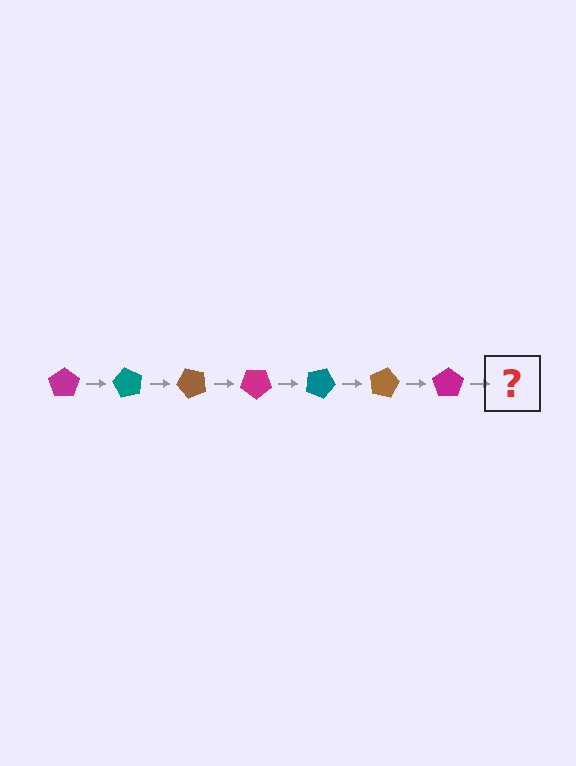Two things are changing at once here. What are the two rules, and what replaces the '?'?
The two rules are that it rotates 60 degrees each step and the color cycles through magenta, teal, and brown. The '?' should be a teal pentagon, rotated 420 degrees from the start.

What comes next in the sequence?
The next element should be a teal pentagon, rotated 420 degrees from the start.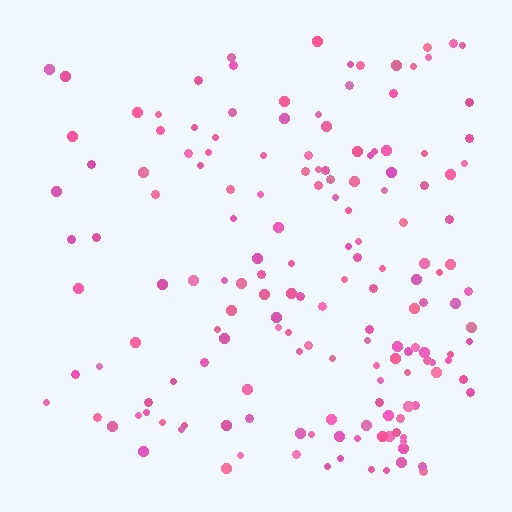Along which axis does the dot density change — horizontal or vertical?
Horizontal.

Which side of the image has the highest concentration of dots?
The right.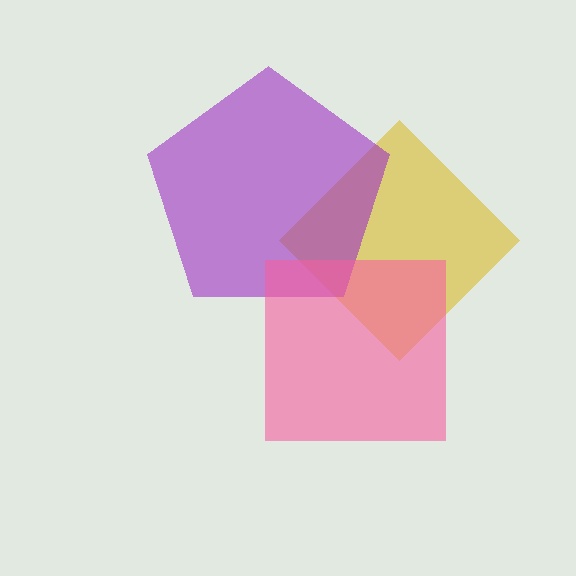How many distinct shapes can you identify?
There are 3 distinct shapes: a yellow diamond, a purple pentagon, a pink square.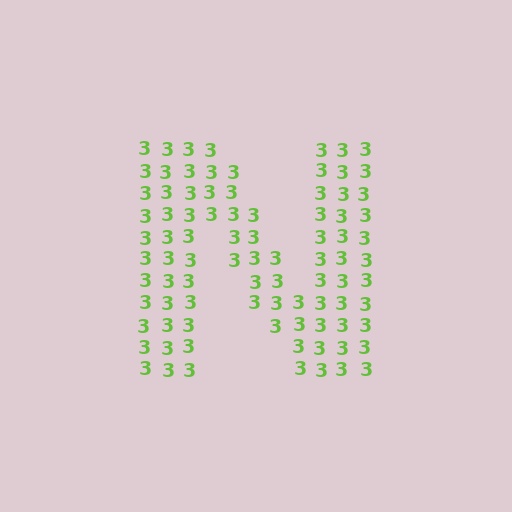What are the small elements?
The small elements are digit 3's.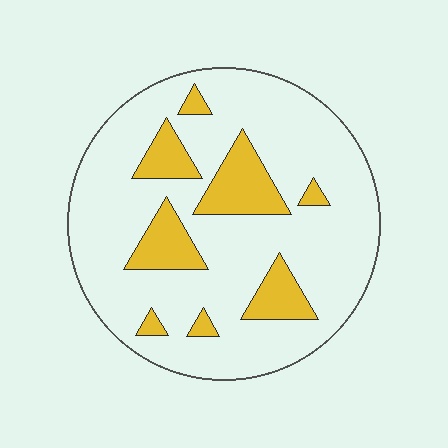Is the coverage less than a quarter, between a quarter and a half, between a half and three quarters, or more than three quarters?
Less than a quarter.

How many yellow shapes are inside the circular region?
8.